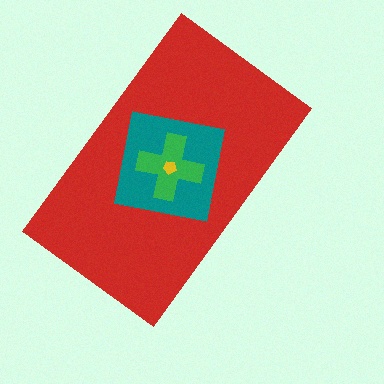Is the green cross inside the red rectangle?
Yes.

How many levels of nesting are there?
4.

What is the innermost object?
The yellow pentagon.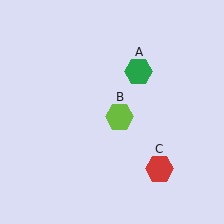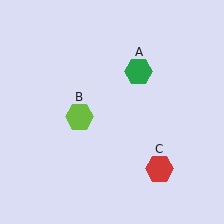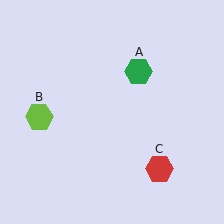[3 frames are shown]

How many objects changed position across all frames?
1 object changed position: lime hexagon (object B).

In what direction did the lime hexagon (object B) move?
The lime hexagon (object B) moved left.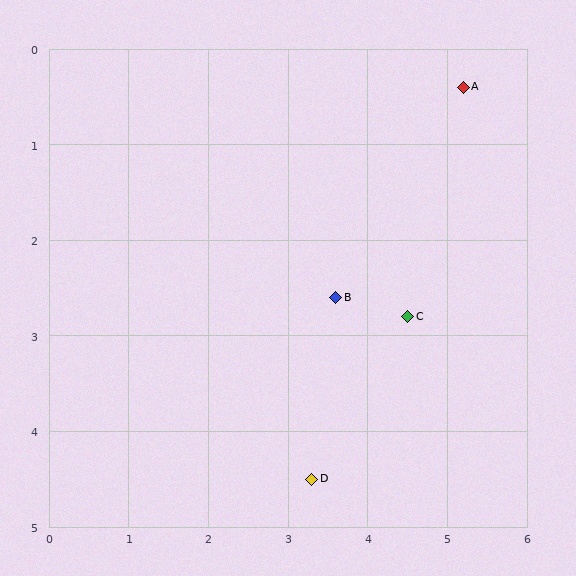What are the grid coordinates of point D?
Point D is at approximately (3.3, 4.5).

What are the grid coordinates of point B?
Point B is at approximately (3.6, 2.6).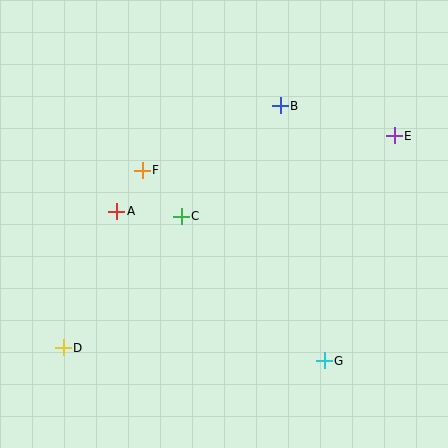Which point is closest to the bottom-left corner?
Point D is closest to the bottom-left corner.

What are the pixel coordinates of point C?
Point C is at (181, 216).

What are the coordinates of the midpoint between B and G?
The midpoint between B and G is at (302, 233).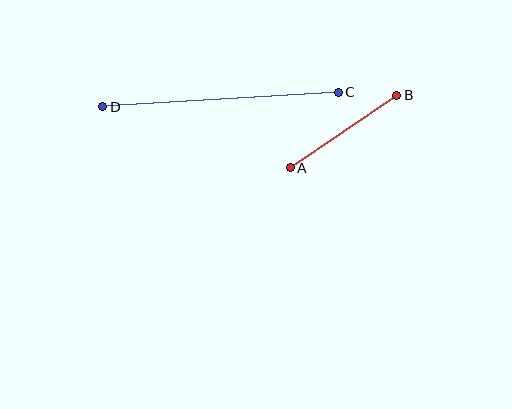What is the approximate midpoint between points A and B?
The midpoint is at approximately (344, 131) pixels.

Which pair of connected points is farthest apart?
Points C and D are farthest apart.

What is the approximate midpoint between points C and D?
The midpoint is at approximately (221, 99) pixels.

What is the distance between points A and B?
The distance is approximately 129 pixels.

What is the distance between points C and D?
The distance is approximately 236 pixels.